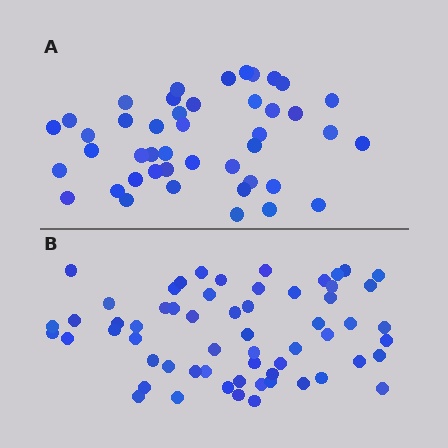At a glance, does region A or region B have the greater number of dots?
Region B (the bottom region) has more dots.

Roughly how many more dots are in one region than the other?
Region B has approximately 15 more dots than region A.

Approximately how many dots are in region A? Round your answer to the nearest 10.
About 40 dots. (The exact count is 44, which rounds to 40.)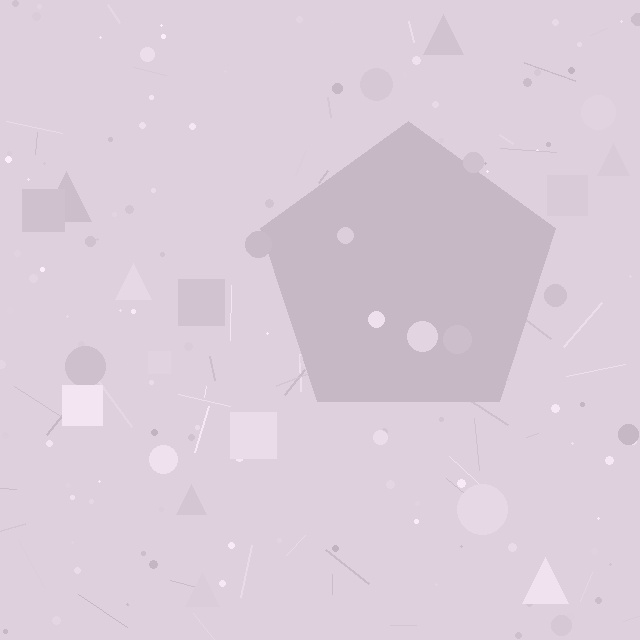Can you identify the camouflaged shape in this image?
The camouflaged shape is a pentagon.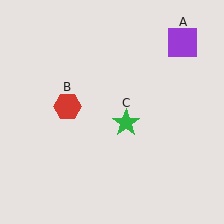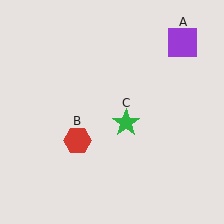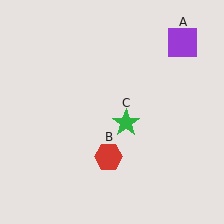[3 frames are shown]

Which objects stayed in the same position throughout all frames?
Purple square (object A) and green star (object C) remained stationary.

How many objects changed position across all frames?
1 object changed position: red hexagon (object B).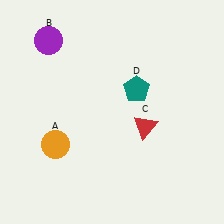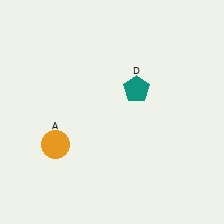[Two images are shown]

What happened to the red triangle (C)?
The red triangle (C) was removed in Image 2. It was in the bottom-right area of Image 1.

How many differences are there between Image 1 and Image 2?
There are 2 differences between the two images.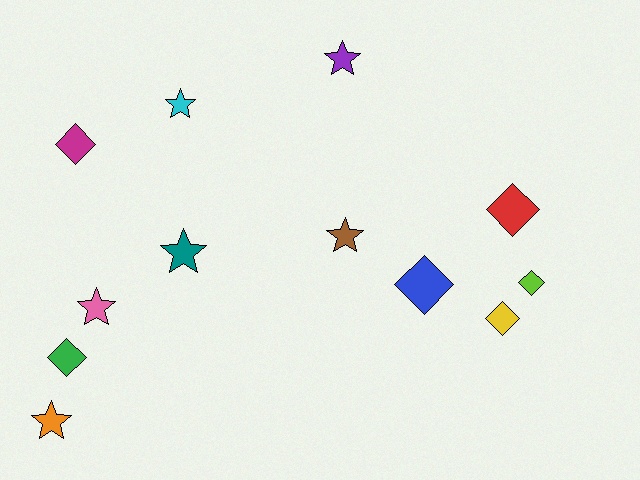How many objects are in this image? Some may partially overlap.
There are 12 objects.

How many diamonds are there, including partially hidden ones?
There are 6 diamonds.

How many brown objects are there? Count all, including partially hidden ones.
There is 1 brown object.